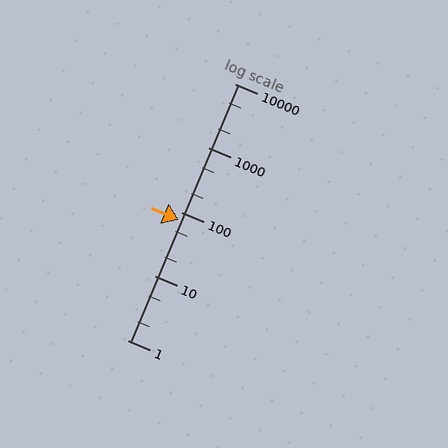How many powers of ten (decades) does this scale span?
The scale spans 4 decades, from 1 to 10000.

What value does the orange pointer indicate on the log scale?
The pointer indicates approximately 75.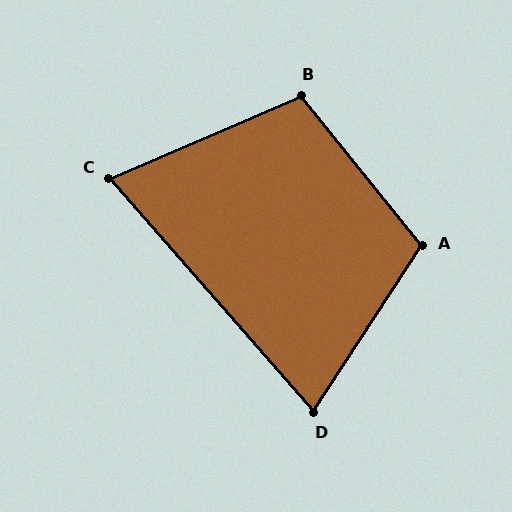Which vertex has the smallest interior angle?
C, at approximately 72 degrees.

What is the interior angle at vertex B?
Approximately 106 degrees (obtuse).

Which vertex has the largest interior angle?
A, at approximately 108 degrees.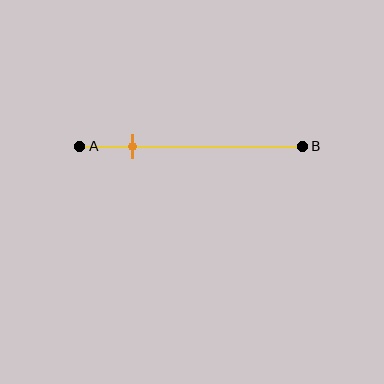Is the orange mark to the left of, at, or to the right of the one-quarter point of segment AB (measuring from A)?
The orange mark is approximately at the one-quarter point of segment AB.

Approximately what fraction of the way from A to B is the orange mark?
The orange mark is approximately 25% of the way from A to B.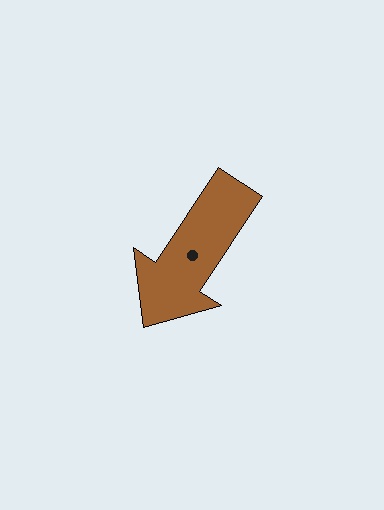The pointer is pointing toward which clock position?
Roughly 7 o'clock.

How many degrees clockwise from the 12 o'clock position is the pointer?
Approximately 214 degrees.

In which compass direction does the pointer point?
Southwest.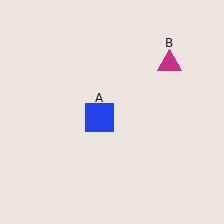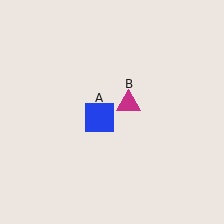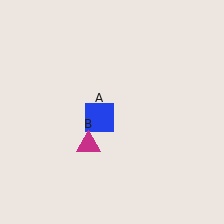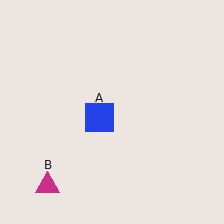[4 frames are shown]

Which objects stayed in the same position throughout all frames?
Blue square (object A) remained stationary.